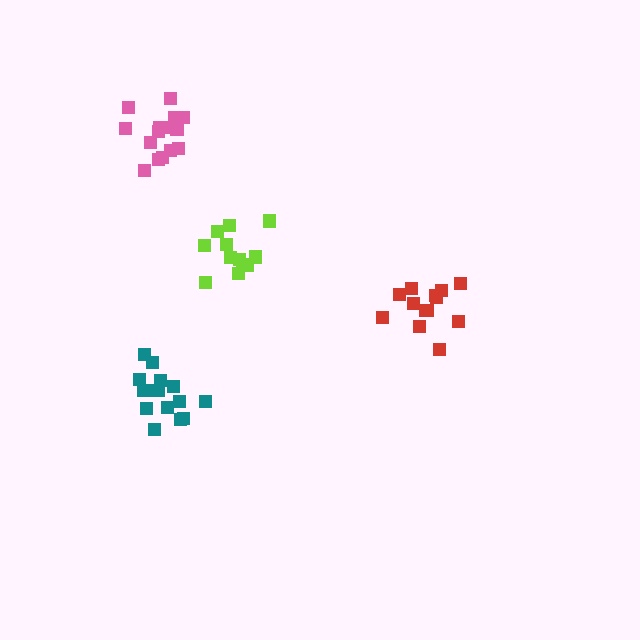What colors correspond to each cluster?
The clusters are colored: pink, red, lime, teal.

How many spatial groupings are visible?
There are 4 spatial groupings.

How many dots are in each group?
Group 1: 15 dots, Group 2: 13 dots, Group 3: 12 dots, Group 4: 15 dots (55 total).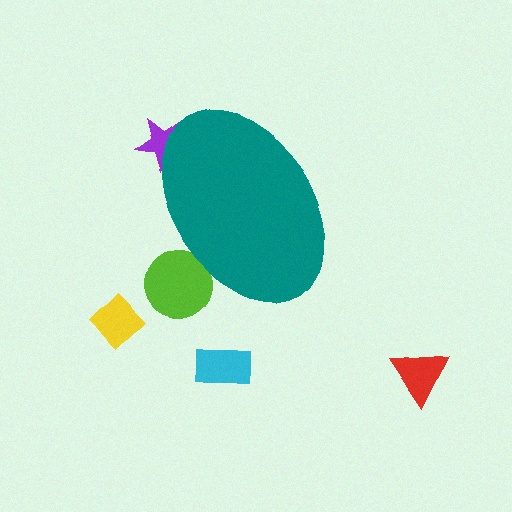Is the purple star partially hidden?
Yes, the purple star is partially hidden behind the teal ellipse.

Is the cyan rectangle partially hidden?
No, the cyan rectangle is fully visible.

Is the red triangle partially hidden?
No, the red triangle is fully visible.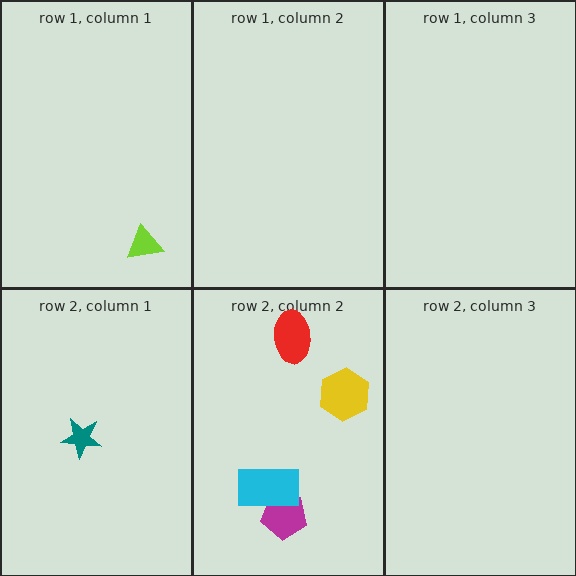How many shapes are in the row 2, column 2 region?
4.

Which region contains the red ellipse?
The row 2, column 2 region.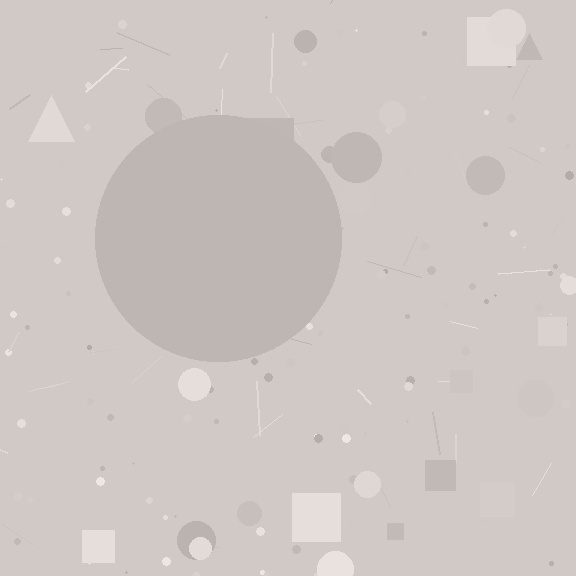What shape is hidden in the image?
A circle is hidden in the image.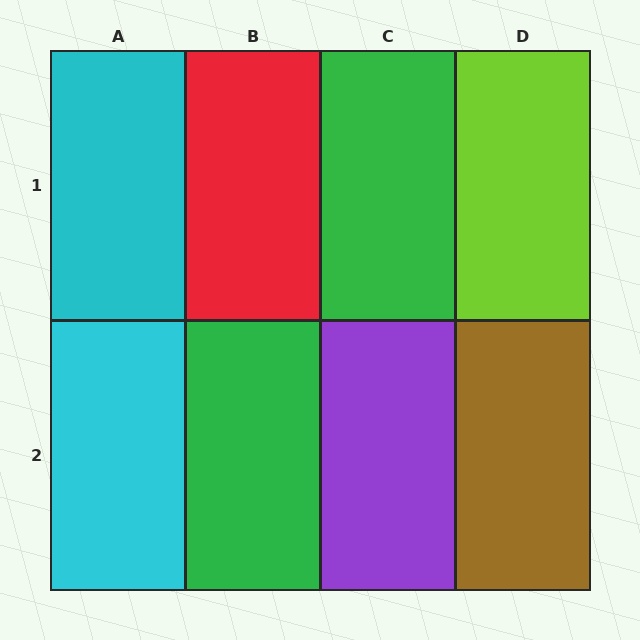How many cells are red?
1 cell is red.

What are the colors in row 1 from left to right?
Cyan, red, green, lime.